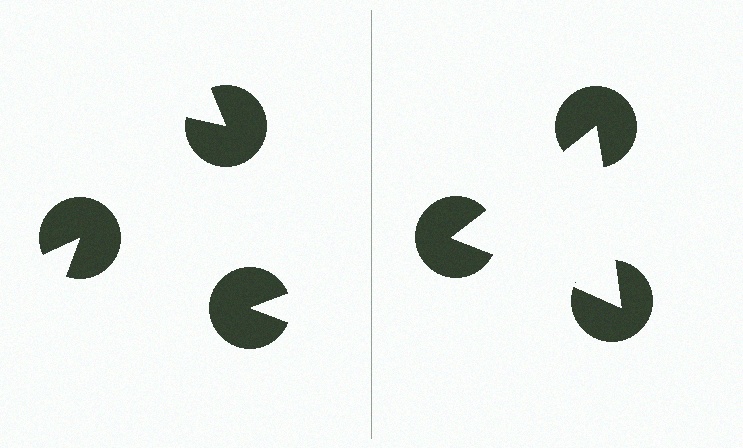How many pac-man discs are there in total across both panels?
6 — 3 on each side.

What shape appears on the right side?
An illusory triangle.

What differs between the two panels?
The pac-man discs are positioned identically on both sides; only the wedge orientations differ. On the right they align to a triangle; on the left they are misaligned.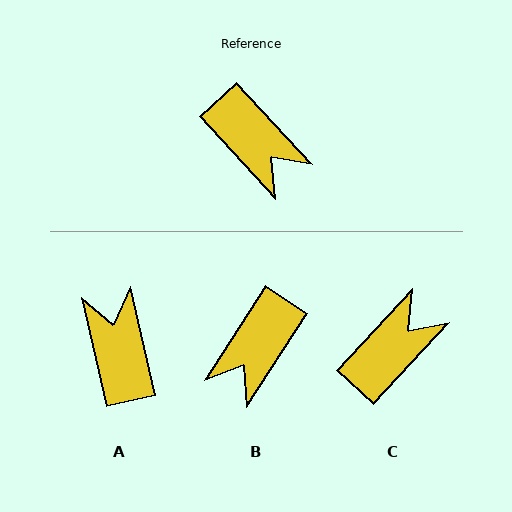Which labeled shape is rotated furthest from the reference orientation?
A, about 150 degrees away.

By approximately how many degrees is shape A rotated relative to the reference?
Approximately 150 degrees counter-clockwise.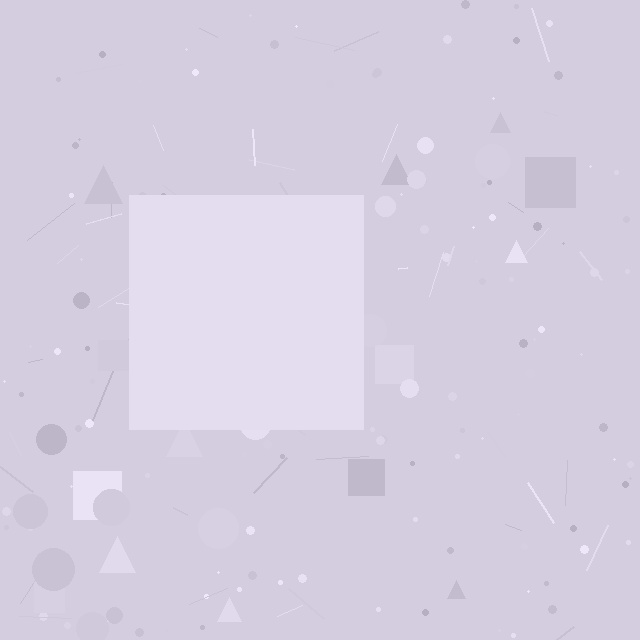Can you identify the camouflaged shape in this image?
The camouflaged shape is a square.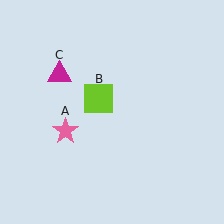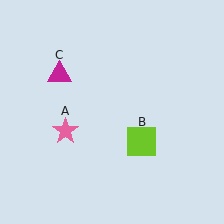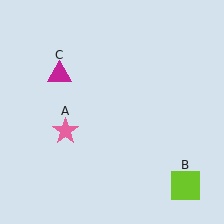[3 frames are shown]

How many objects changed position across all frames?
1 object changed position: lime square (object B).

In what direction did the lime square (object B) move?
The lime square (object B) moved down and to the right.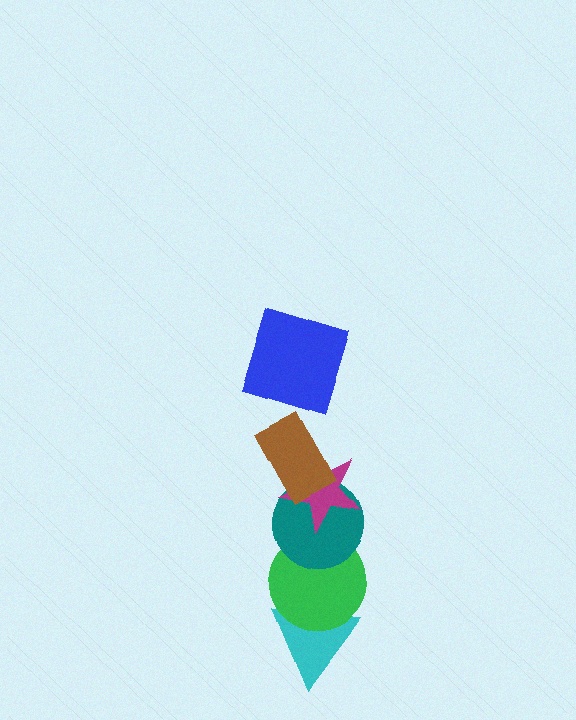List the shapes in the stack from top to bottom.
From top to bottom: the blue square, the brown rectangle, the magenta star, the teal circle, the green circle, the cyan triangle.